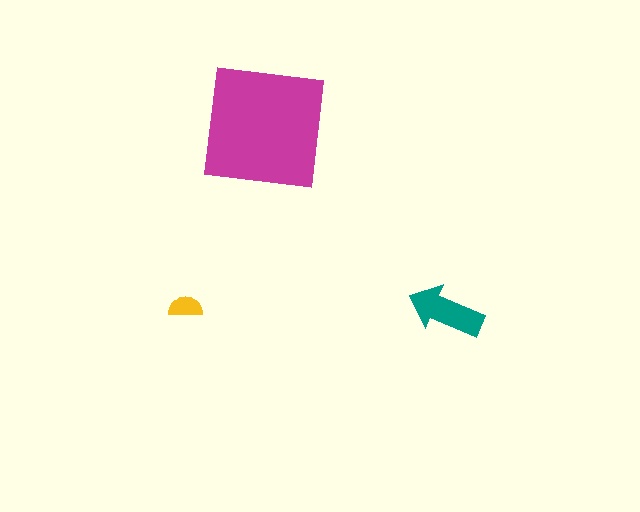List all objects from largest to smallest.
The magenta square, the teal arrow, the yellow semicircle.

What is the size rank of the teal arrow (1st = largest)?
2nd.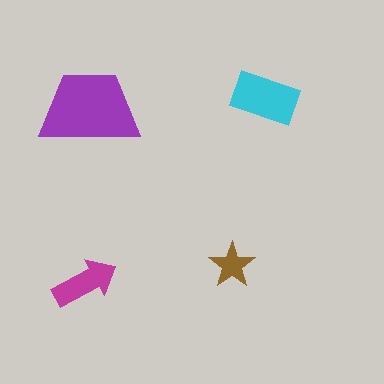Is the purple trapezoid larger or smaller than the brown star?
Larger.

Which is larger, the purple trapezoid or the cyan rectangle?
The purple trapezoid.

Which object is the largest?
The purple trapezoid.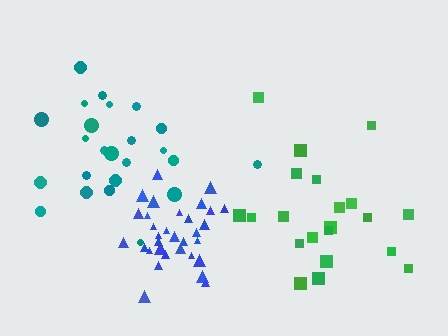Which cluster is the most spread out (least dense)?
Green.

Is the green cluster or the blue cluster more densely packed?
Blue.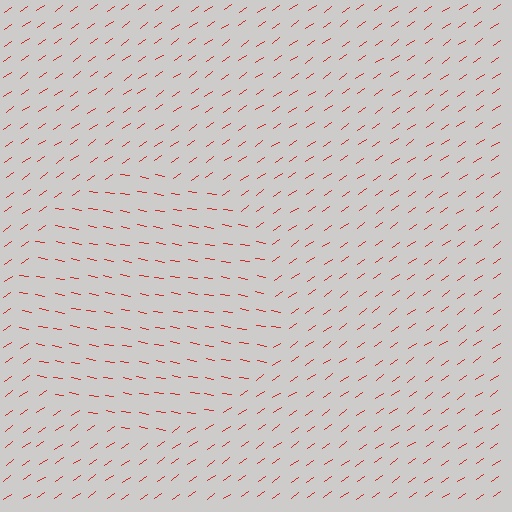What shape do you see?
I see a circle.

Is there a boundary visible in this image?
Yes, there is a texture boundary formed by a change in line orientation.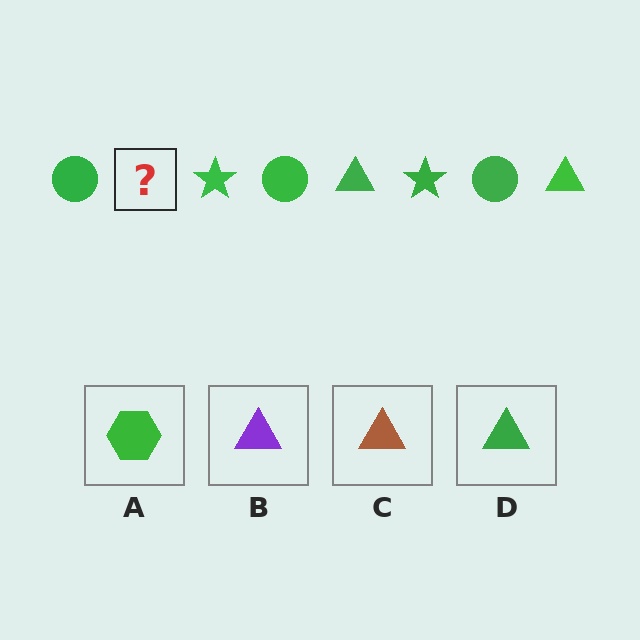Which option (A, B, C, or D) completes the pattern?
D.